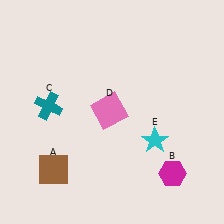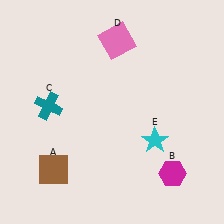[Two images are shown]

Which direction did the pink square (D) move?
The pink square (D) moved up.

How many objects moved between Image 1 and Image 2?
1 object moved between the two images.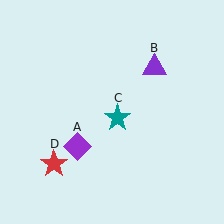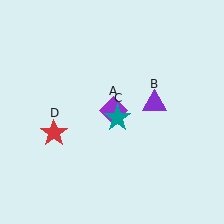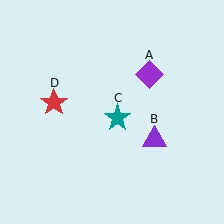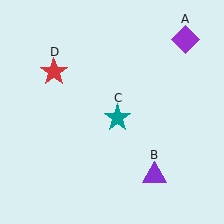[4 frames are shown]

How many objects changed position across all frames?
3 objects changed position: purple diamond (object A), purple triangle (object B), red star (object D).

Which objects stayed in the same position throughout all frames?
Teal star (object C) remained stationary.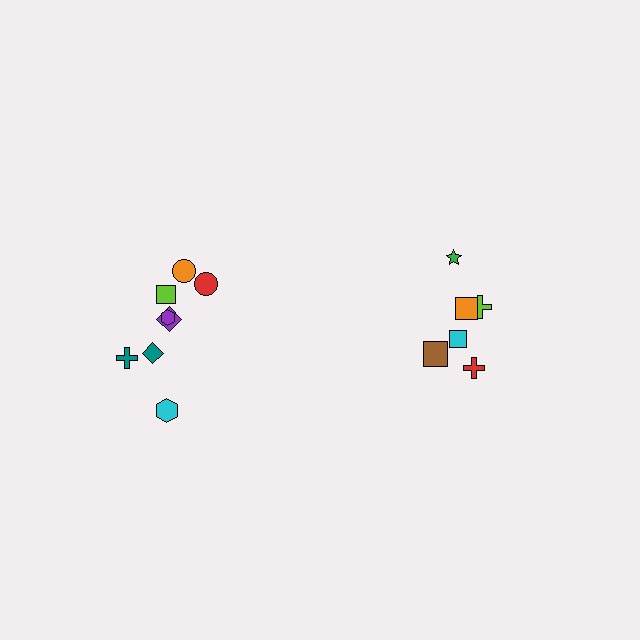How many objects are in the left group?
There are 8 objects.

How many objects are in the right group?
There are 6 objects.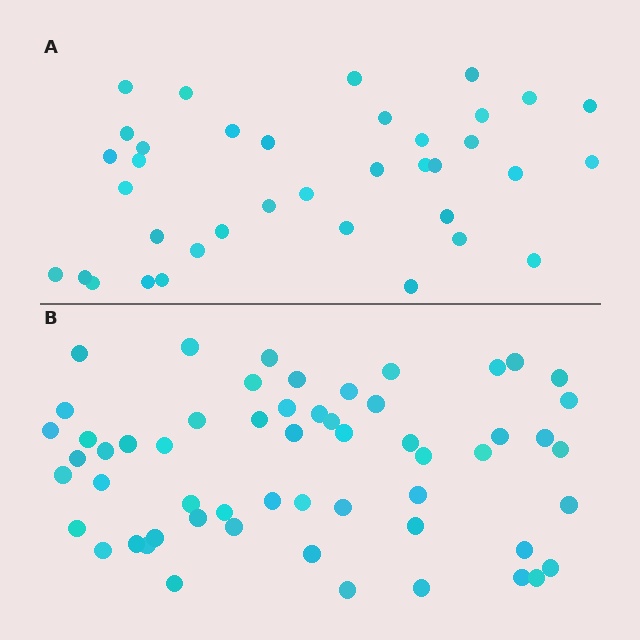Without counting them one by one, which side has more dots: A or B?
Region B (the bottom region) has more dots.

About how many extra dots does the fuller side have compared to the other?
Region B has approximately 20 more dots than region A.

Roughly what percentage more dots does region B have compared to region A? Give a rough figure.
About 55% more.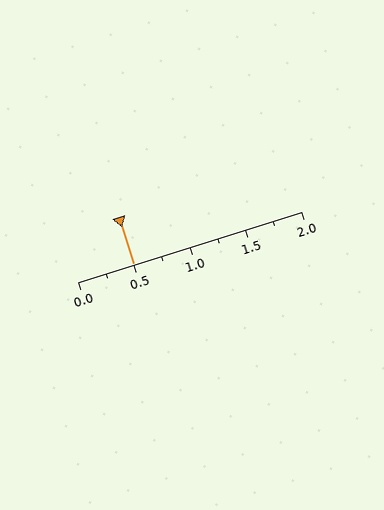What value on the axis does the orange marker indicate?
The marker indicates approximately 0.5.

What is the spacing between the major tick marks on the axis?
The major ticks are spaced 0.5 apart.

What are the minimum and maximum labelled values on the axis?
The axis runs from 0.0 to 2.0.